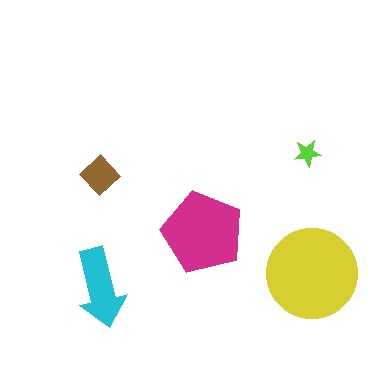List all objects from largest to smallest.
The yellow circle, the magenta pentagon, the cyan arrow, the brown diamond, the lime star.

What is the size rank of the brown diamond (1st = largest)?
4th.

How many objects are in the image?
There are 5 objects in the image.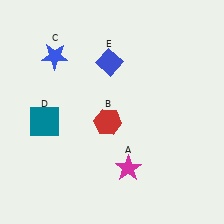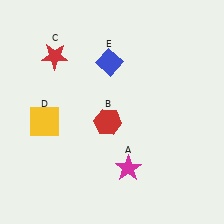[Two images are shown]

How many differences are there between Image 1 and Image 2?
There are 2 differences between the two images.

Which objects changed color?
C changed from blue to red. D changed from teal to yellow.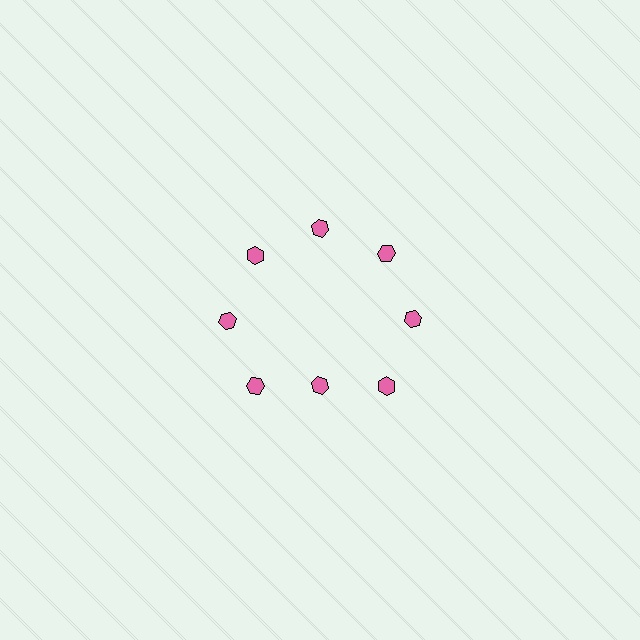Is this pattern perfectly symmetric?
No. The 8 pink hexagons are arranged in a ring, but one element near the 6 o'clock position is pulled inward toward the center, breaking the 8-fold rotational symmetry.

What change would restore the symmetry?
The symmetry would be restored by moving it outward, back onto the ring so that all 8 hexagons sit at equal angles and equal distance from the center.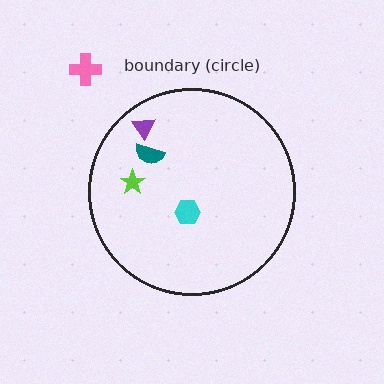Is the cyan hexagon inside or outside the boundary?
Inside.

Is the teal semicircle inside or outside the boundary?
Inside.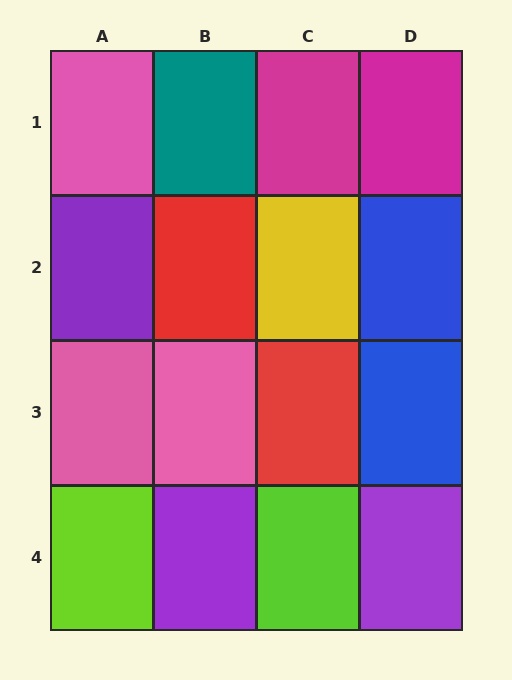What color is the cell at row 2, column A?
Purple.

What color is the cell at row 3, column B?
Pink.